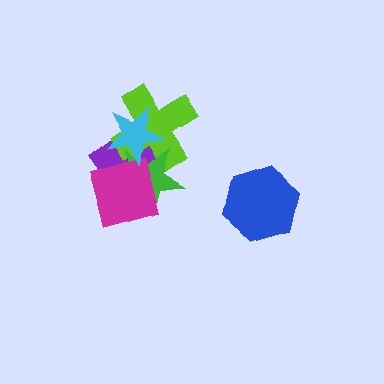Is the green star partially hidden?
Yes, it is partially covered by another shape.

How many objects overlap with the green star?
4 objects overlap with the green star.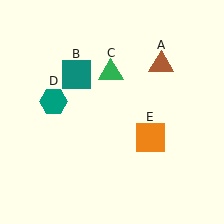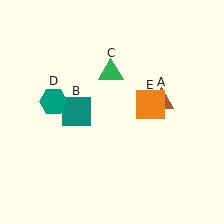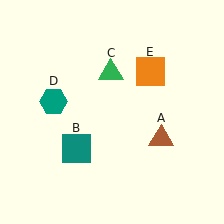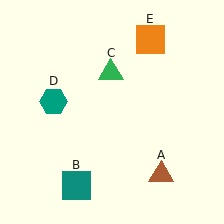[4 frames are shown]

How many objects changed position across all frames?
3 objects changed position: brown triangle (object A), teal square (object B), orange square (object E).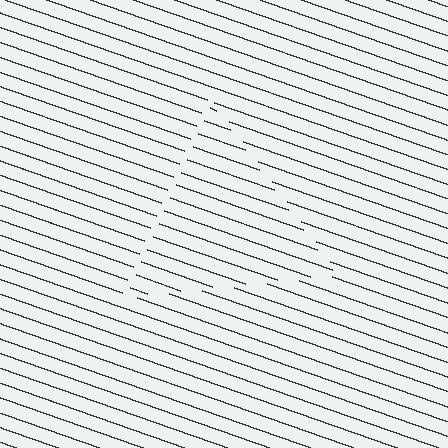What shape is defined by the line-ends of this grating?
An illusory triangle. The interior of the shape contains the same grating, shifted by half a period — the contour is defined by the phase discontinuity where line-ends from the inner and outer gratings abut.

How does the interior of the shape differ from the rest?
The interior of the shape contains the same grating, shifted by half a period — the contour is defined by the phase discontinuity where line-ends from the inner and outer gratings abut.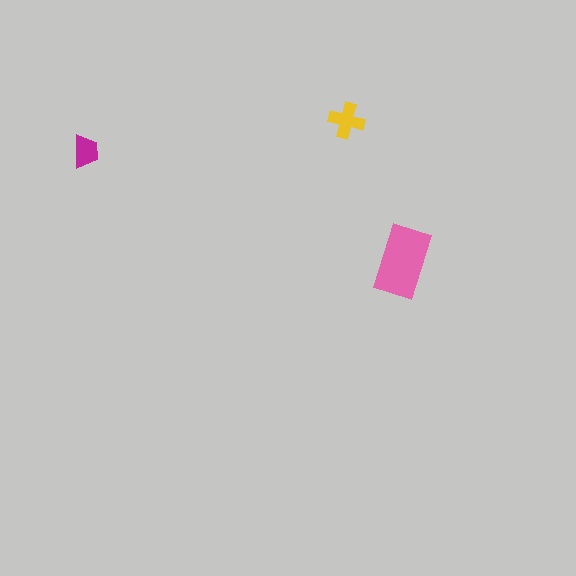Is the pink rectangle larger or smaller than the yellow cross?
Larger.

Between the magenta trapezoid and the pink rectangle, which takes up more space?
The pink rectangle.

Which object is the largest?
The pink rectangle.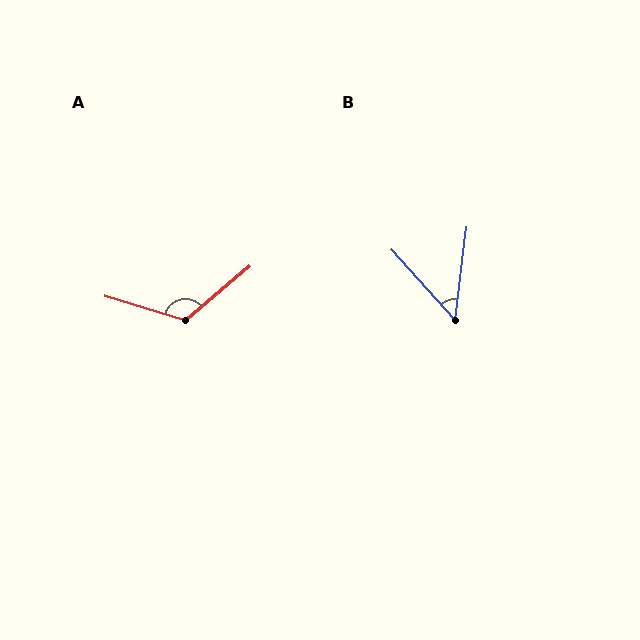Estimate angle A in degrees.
Approximately 123 degrees.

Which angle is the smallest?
B, at approximately 49 degrees.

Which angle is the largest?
A, at approximately 123 degrees.